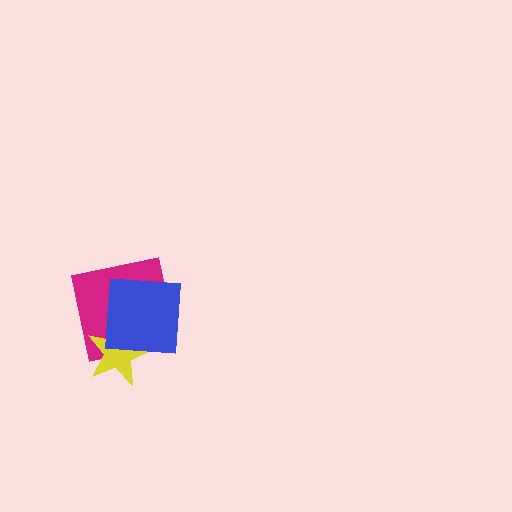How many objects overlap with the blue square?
2 objects overlap with the blue square.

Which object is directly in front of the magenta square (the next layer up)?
The yellow star is directly in front of the magenta square.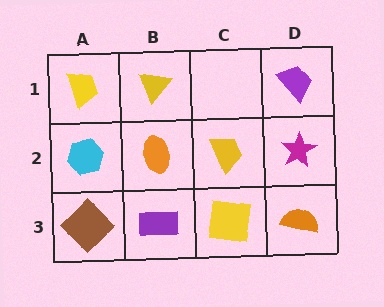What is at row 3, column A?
A brown diamond.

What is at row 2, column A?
A cyan hexagon.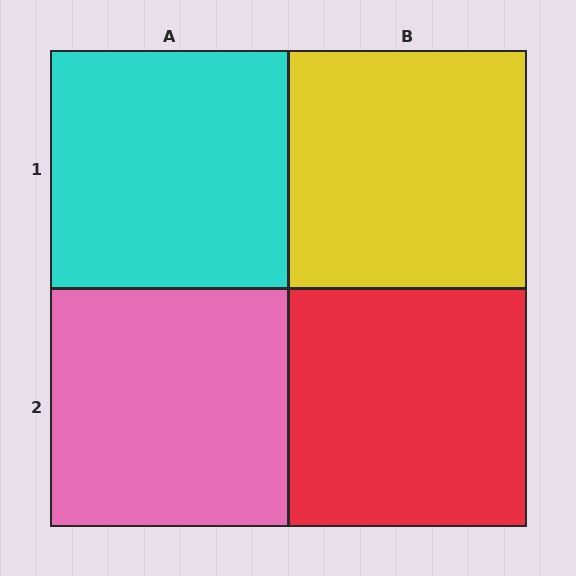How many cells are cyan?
1 cell is cyan.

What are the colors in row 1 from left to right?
Cyan, yellow.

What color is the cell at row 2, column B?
Red.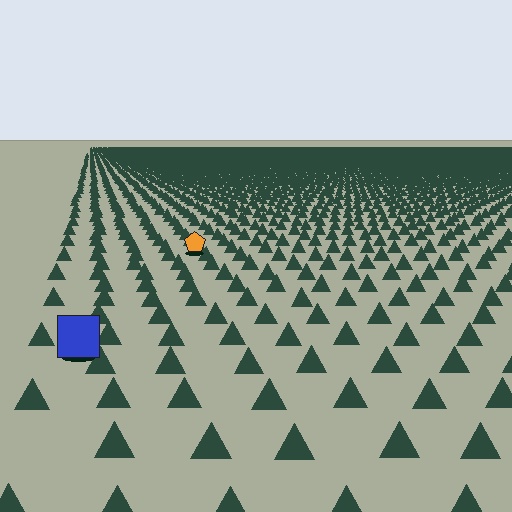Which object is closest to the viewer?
The blue square is closest. The texture marks near it are larger and more spread out.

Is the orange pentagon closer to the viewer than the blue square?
No. The blue square is closer — you can tell from the texture gradient: the ground texture is coarser near it.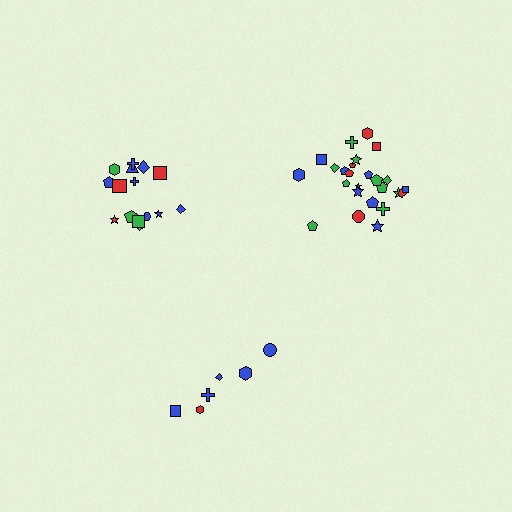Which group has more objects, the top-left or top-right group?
The top-right group.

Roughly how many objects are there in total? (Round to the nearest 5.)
Roughly 45 objects in total.